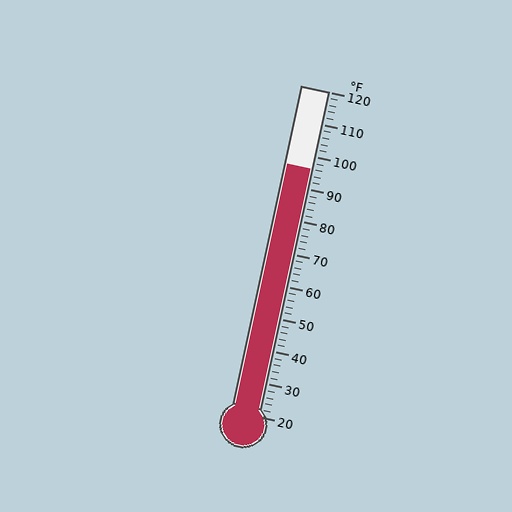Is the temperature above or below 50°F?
The temperature is above 50°F.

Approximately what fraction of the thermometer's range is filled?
The thermometer is filled to approximately 75% of its range.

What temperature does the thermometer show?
The thermometer shows approximately 96°F.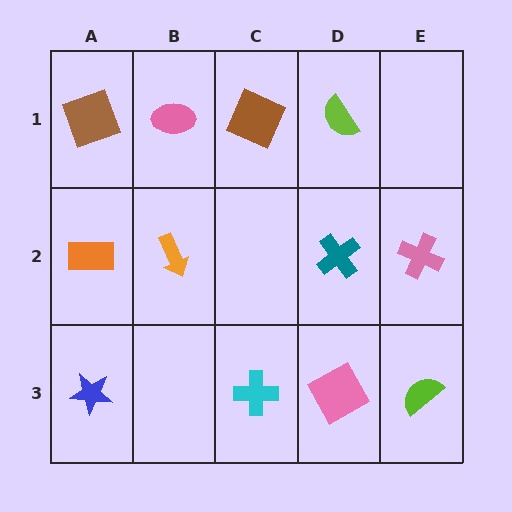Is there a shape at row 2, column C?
No, that cell is empty.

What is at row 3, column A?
A blue star.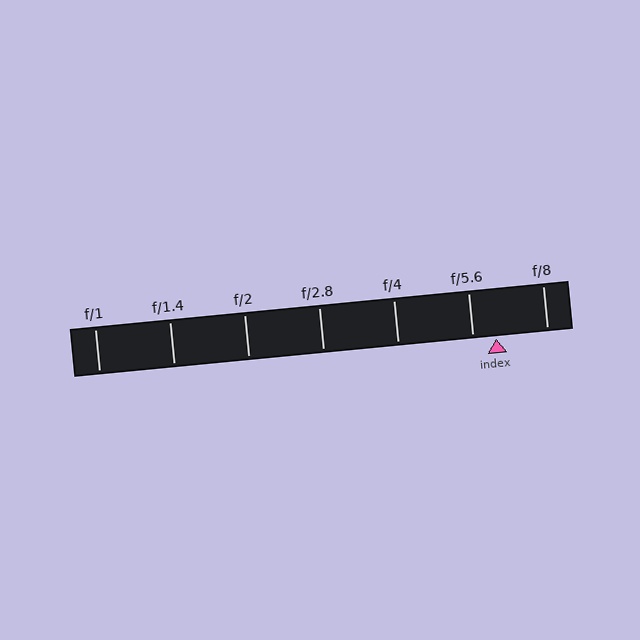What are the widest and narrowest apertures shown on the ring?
The widest aperture shown is f/1 and the narrowest is f/8.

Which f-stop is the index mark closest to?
The index mark is closest to f/5.6.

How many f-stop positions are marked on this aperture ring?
There are 7 f-stop positions marked.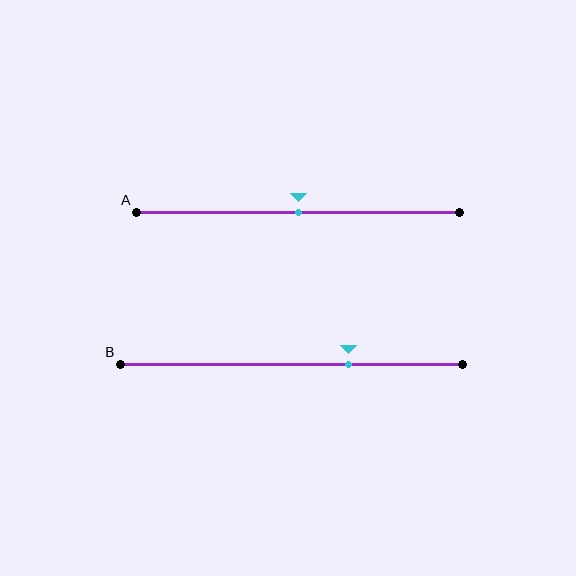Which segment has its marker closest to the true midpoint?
Segment A has its marker closest to the true midpoint.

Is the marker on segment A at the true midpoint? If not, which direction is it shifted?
Yes, the marker on segment A is at the true midpoint.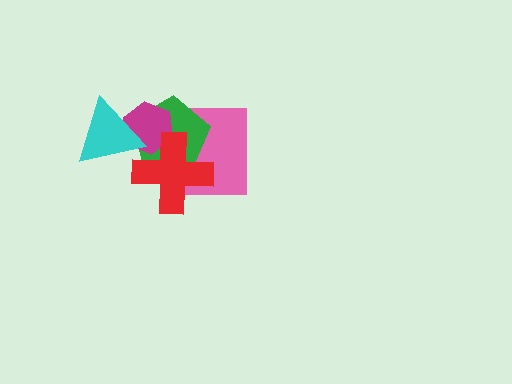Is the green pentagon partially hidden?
Yes, it is partially covered by another shape.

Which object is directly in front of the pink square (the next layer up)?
The green pentagon is directly in front of the pink square.